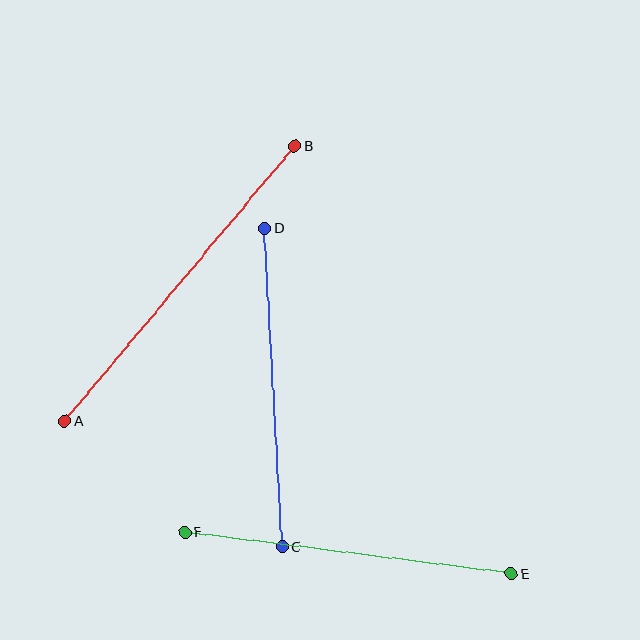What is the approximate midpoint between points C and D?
The midpoint is at approximately (273, 387) pixels.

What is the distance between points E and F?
The distance is approximately 329 pixels.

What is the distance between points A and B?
The distance is approximately 358 pixels.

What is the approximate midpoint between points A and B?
The midpoint is at approximately (180, 284) pixels.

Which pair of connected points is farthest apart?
Points A and B are farthest apart.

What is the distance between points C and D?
The distance is approximately 319 pixels.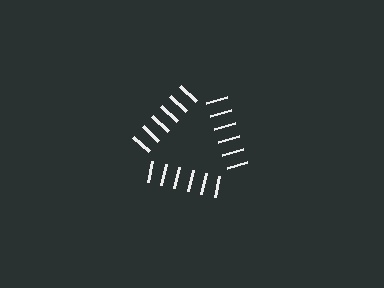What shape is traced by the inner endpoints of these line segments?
An illusory triangle — the line segments terminate on its edges but no continuous stroke is drawn.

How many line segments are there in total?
18 — 6 along each of the 3 edges.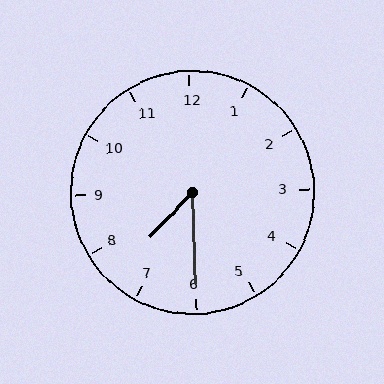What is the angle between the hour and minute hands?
Approximately 45 degrees.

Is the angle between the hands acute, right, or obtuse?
It is acute.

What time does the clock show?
7:30.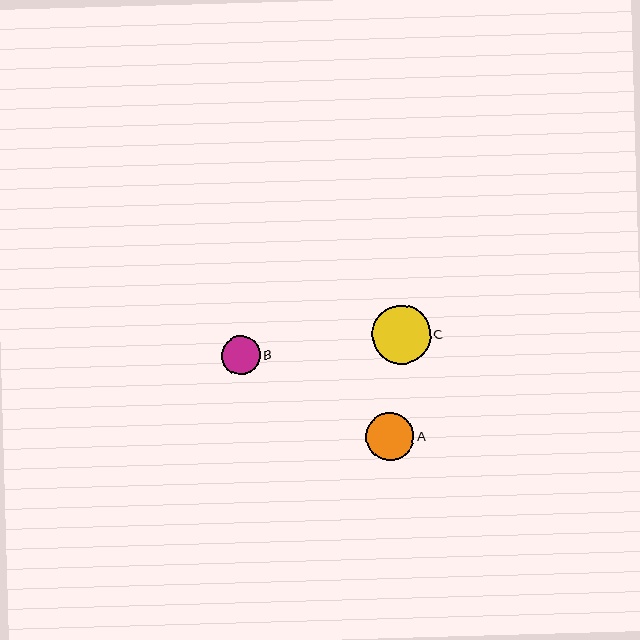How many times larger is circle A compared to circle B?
Circle A is approximately 1.2 times the size of circle B.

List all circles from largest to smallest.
From largest to smallest: C, A, B.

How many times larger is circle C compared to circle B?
Circle C is approximately 1.5 times the size of circle B.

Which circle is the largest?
Circle C is the largest with a size of approximately 59 pixels.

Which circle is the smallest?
Circle B is the smallest with a size of approximately 39 pixels.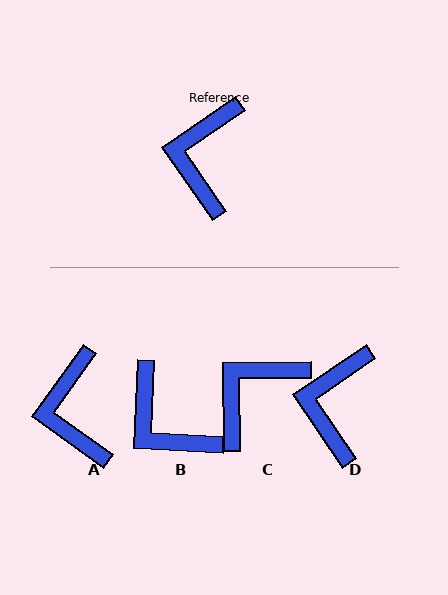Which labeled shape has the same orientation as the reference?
D.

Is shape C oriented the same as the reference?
No, it is off by about 34 degrees.